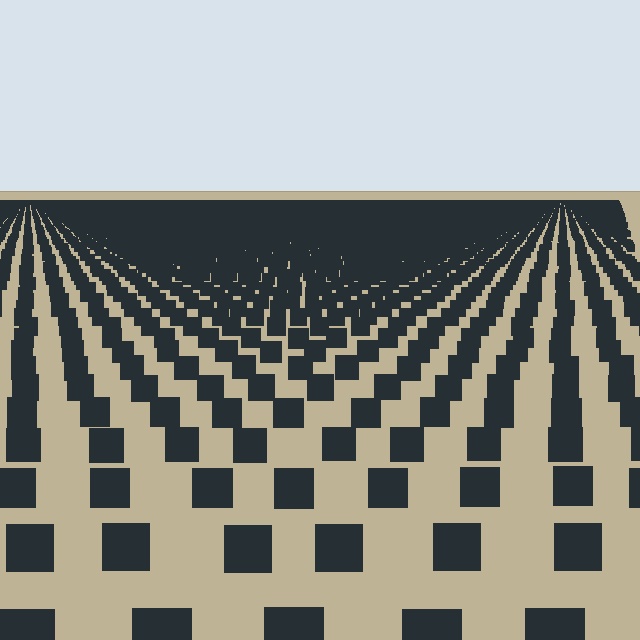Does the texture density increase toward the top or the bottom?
Density increases toward the top.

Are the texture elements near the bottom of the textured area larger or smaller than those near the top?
Larger. Near the bottom, elements are closer to the viewer and appear at a bigger on-screen size.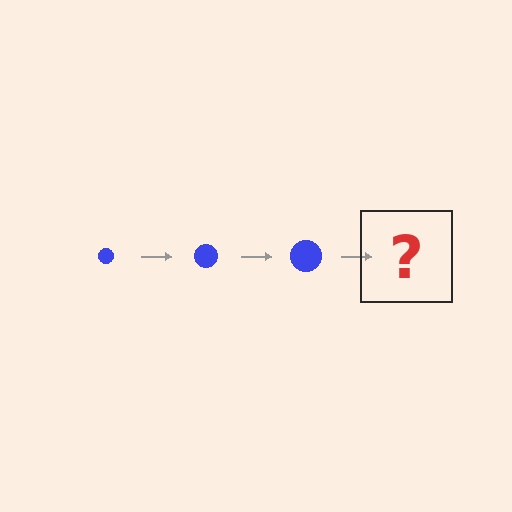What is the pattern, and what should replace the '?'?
The pattern is that the circle gets progressively larger each step. The '?' should be a blue circle, larger than the previous one.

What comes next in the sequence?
The next element should be a blue circle, larger than the previous one.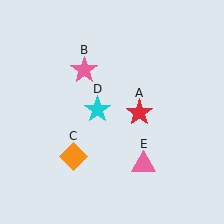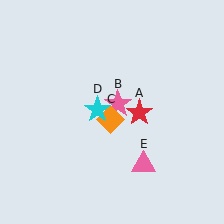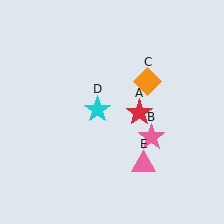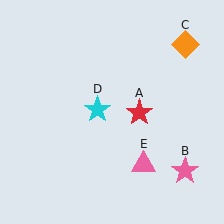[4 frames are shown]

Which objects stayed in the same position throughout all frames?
Red star (object A) and cyan star (object D) and pink triangle (object E) remained stationary.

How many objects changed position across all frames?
2 objects changed position: pink star (object B), orange diamond (object C).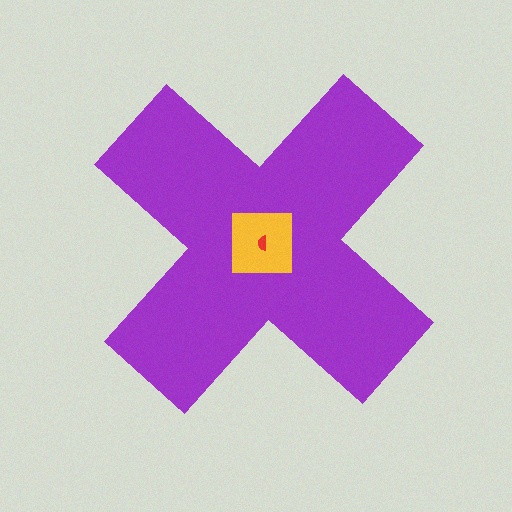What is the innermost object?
The red semicircle.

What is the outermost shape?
The purple cross.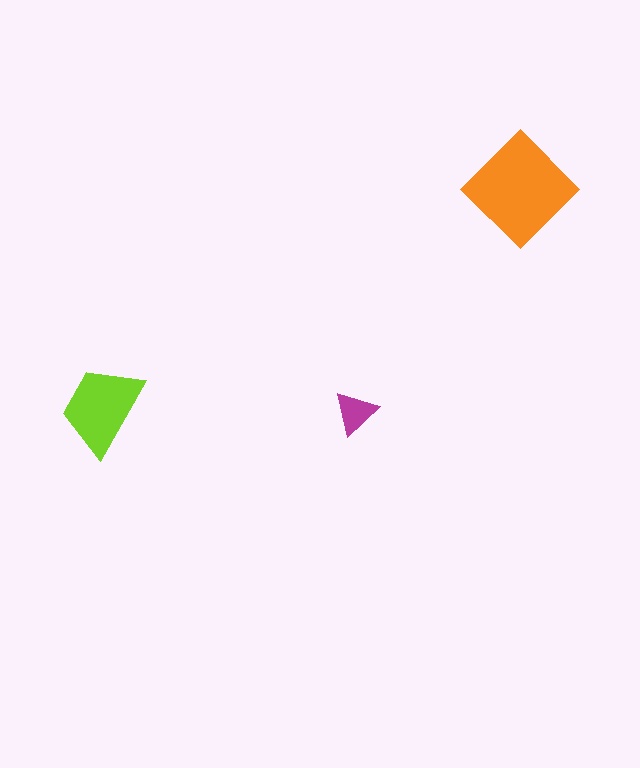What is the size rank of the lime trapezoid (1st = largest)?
2nd.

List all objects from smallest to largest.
The magenta triangle, the lime trapezoid, the orange diamond.